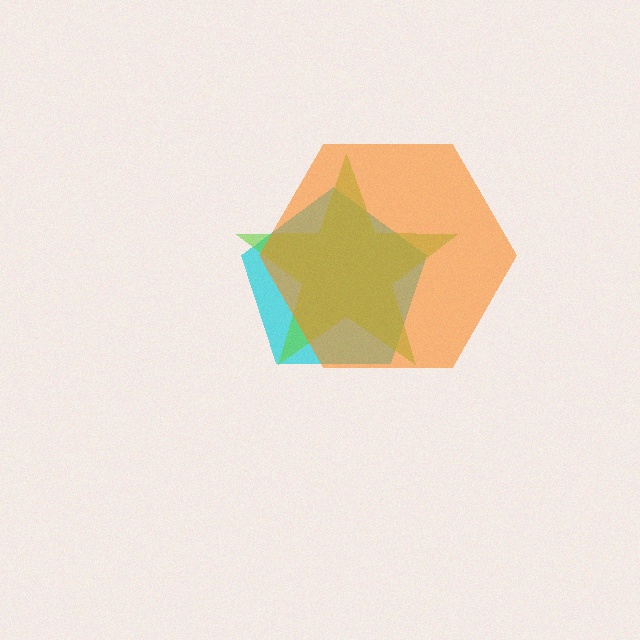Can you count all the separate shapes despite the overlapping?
Yes, there are 3 separate shapes.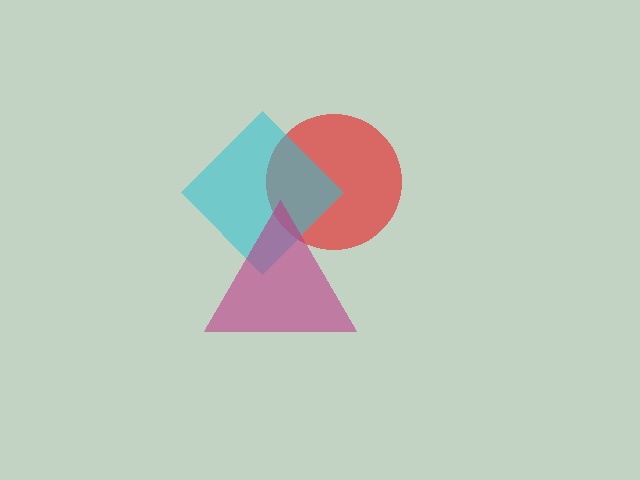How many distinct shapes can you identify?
There are 3 distinct shapes: a red circle, a cyan diamond, a magenta triangle.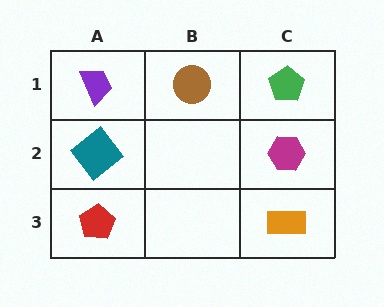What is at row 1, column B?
A brown circle.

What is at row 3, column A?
A red pentagon.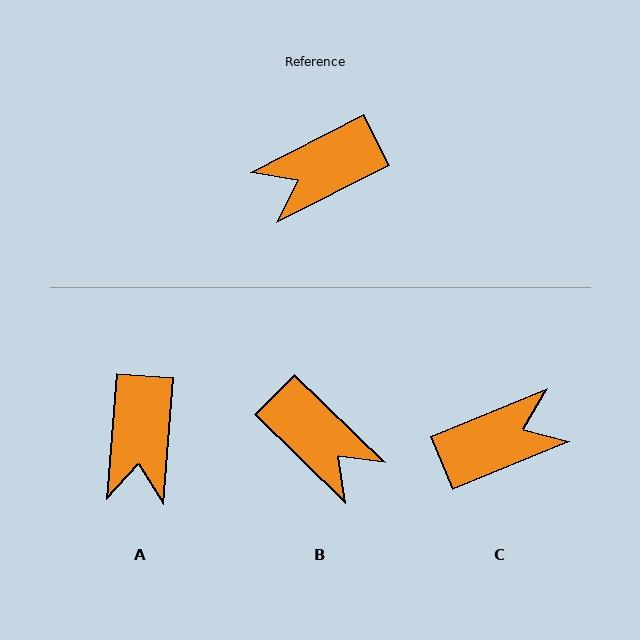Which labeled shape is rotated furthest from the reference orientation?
C, about 175 degrees away.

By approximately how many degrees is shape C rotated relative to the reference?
Approximately 175 degrees counter-clockwise.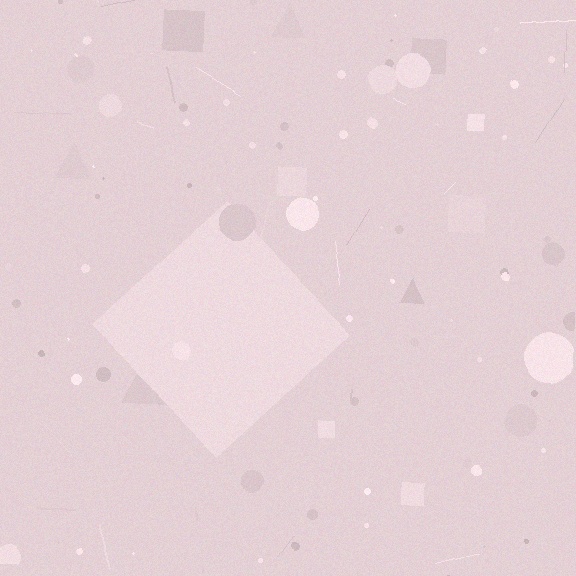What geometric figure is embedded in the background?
A diamond is embedded in the background.